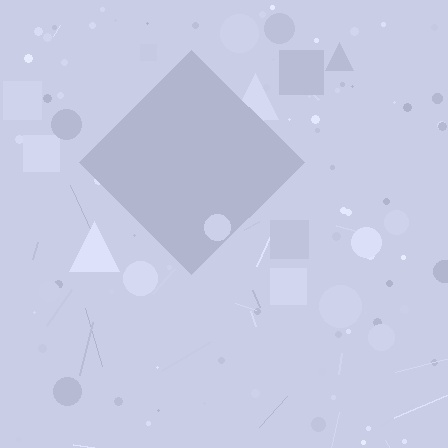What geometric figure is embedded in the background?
A diamond is embedded in the background.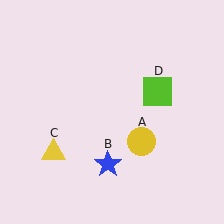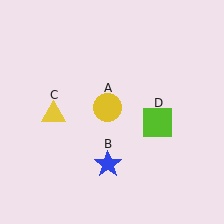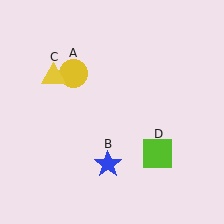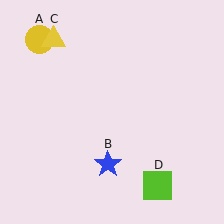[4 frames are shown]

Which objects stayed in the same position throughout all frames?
Blue star (object B) remained stationary.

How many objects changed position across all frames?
3 objects changed position: yellow circle (object A), yellow triangle (object C), lime square (object D).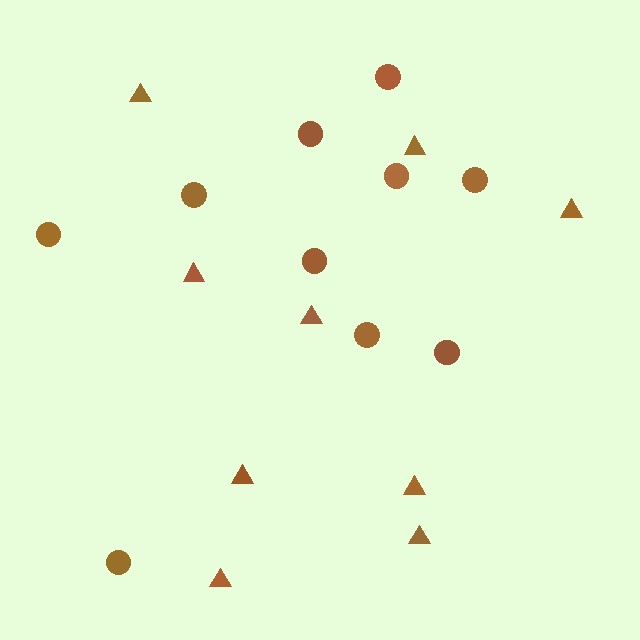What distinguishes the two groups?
There are 2 groups: one group of triangles (9) and one group of circles (10).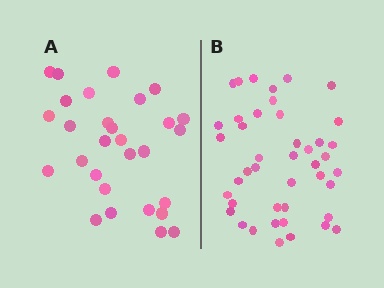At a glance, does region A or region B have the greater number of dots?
Region B (the right region) has more dots.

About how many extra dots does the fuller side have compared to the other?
Region B has approximately 15 more dots than region A.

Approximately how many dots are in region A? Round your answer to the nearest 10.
About 30 dots. (The exact count is 29, which rounds to 30.)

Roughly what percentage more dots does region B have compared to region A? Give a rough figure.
About 50% more.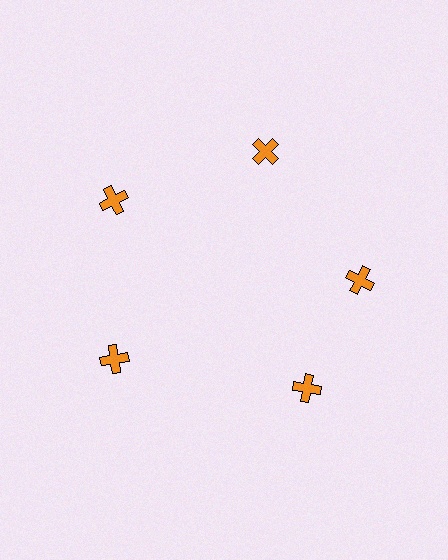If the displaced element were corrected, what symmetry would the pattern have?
It would have 5-fold rotational symmetry — the pattern would map onto itself every 72 degrees.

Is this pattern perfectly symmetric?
No. The 5 orange crosses are arranged in a ring, but one element near the 5 o'clock position is rotated out of alignment along the ring, breaking the 5-fold rotational symmetry.